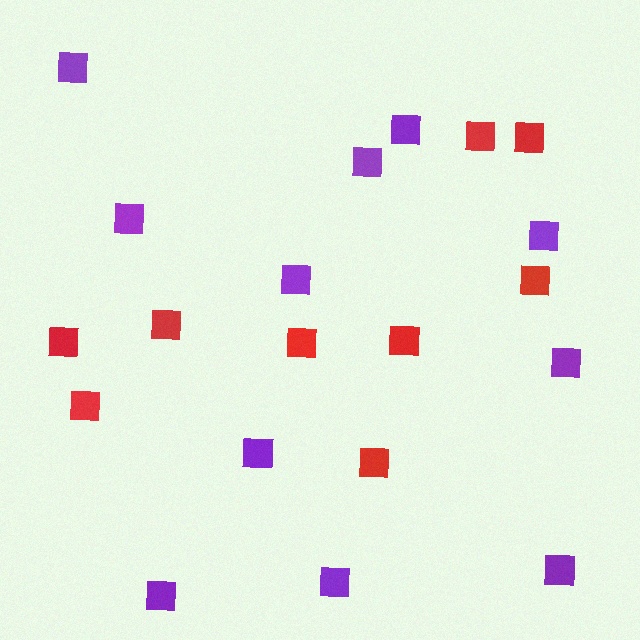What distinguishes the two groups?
There are 2 groups: one group of red squares (9) and one group of purple squares (11).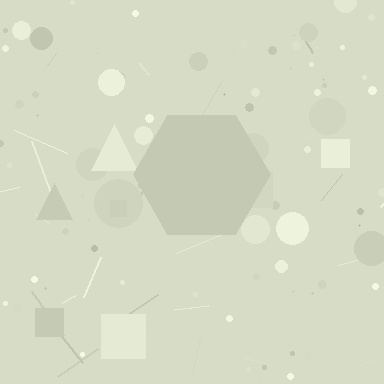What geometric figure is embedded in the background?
A hexagon is embedded in the background.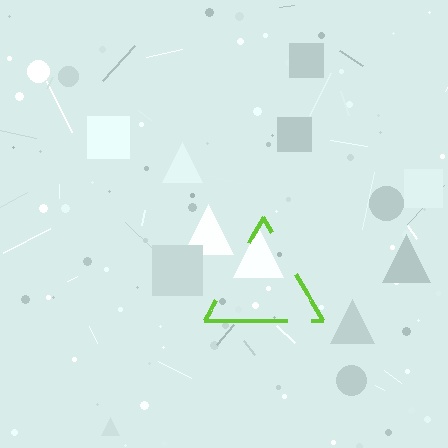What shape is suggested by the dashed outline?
The dashed outline suggests a triangle.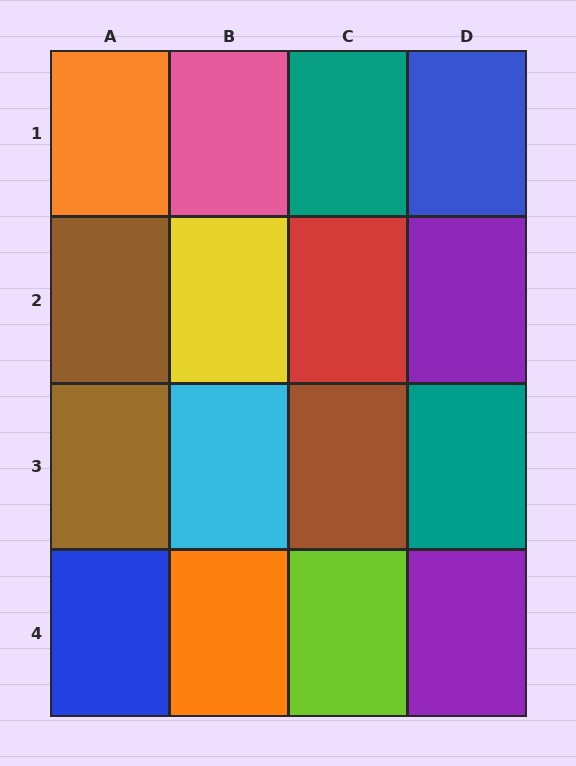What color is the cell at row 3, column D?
Teal.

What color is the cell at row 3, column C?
Brown.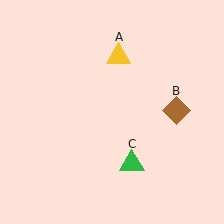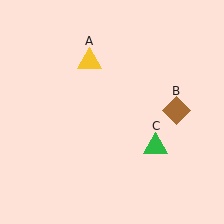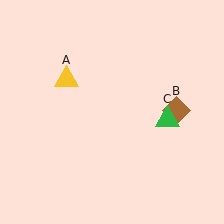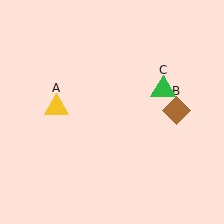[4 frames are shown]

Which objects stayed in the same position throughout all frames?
Brown diamond (object B) remained stationary.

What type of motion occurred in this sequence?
The yellow triangle (object A), green triangle (object C) rotated counterclockwise around the center of the scene.